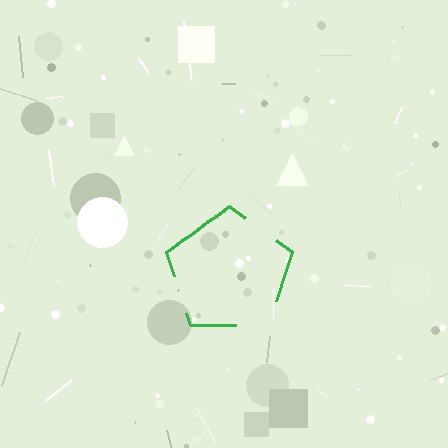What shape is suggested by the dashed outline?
The dashed outline suggests a pentagon.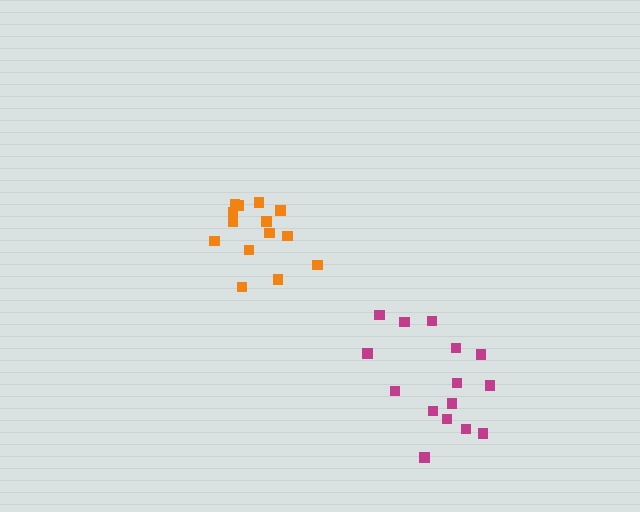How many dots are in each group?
Group 1: 14 dots, Group 2: 15 dots (29 total).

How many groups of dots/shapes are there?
There are 2 groups.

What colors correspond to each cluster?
The clusters are colored: orange, magenta.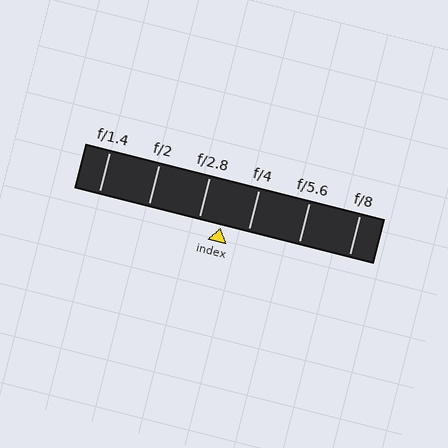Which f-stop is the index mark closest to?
The index mark is closest to f/2.8.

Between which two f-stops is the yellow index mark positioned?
The index mark is between f/2.8 and f/4.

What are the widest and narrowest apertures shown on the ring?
The widest aperture shown is f/1.4 and the narrowest is f/8.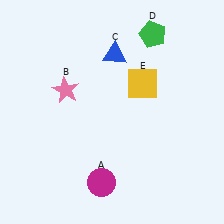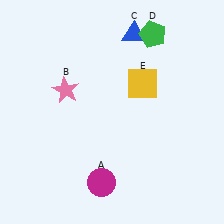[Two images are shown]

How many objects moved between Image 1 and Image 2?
1 object moved between the two images.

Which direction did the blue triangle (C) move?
The blue triangle (C) moved up.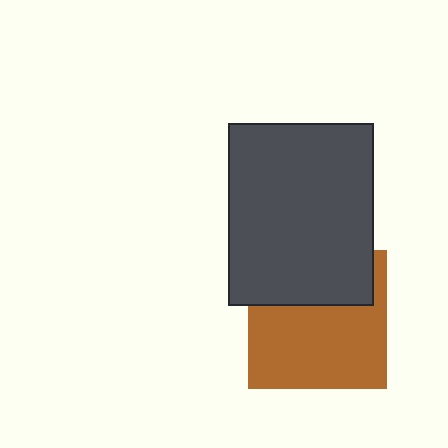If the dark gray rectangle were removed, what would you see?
You would see the complete brown square.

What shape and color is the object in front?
The object in front is a dark gray rectangle.